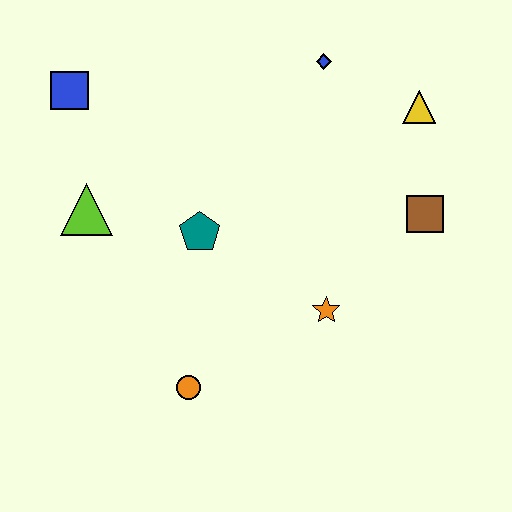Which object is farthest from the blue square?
The brown square is farthest from the blue square.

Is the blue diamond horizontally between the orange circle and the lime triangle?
No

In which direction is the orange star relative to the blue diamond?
The orange star is below the blue diamond.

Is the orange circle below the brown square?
Yes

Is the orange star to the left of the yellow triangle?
Yes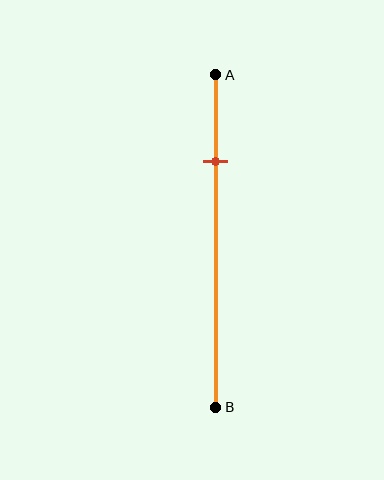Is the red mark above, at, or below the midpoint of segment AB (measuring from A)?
The red mark is above the midpoint of segment AB.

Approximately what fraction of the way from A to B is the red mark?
The red mark is approximately 25% of the way from A to B.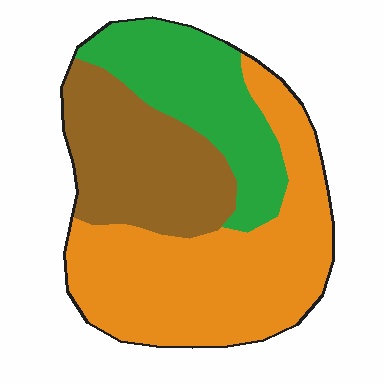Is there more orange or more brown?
Orange.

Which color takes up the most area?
Orange, at roughly 45%.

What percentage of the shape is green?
Green takes up about one quarter (1/4) of the shape.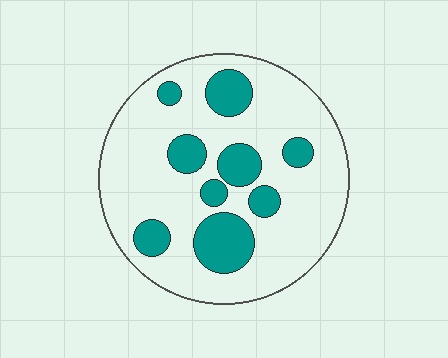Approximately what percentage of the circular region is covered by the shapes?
Approximately 25%.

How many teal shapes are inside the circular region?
9.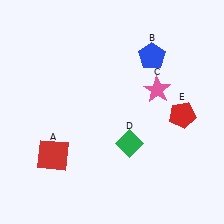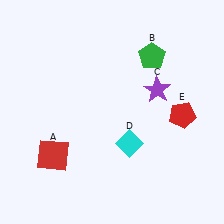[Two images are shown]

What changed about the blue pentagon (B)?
In Image 1, B is blue. In Image 2, it changed to green.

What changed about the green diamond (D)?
In Image 1, D is green. In Image 2, it changed to cyan.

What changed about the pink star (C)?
In Image 1, C is pink. In Image 2, it changed to purple.